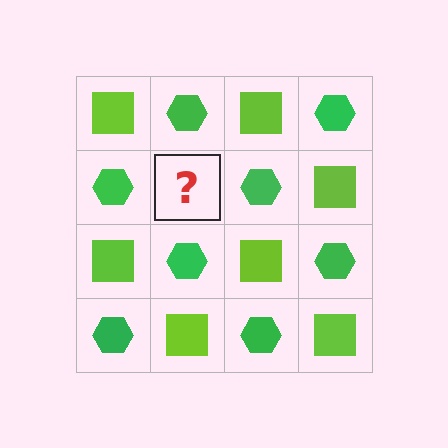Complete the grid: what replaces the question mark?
The question mark should be replaced with a lime square.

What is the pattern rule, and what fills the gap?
The rule is that it alternates lime square and green hexagon in a checkerboard pattern. The gap should be filled with a lime square.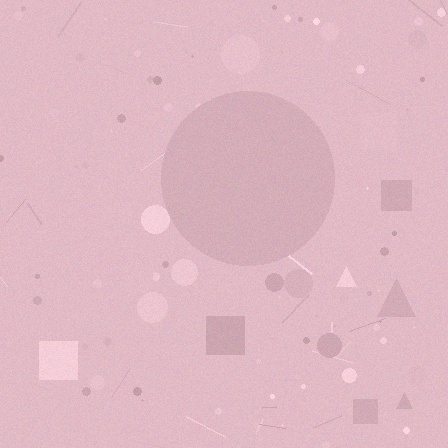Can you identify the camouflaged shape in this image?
The camouflaged shape is a circle.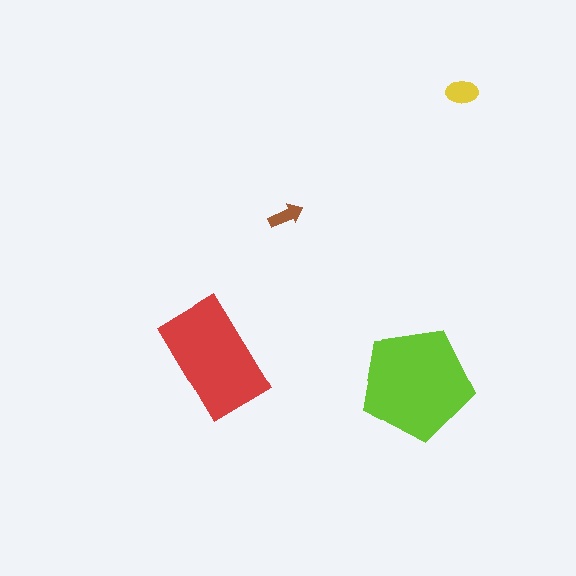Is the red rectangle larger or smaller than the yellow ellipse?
Larger.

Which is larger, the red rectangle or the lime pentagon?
The lime pentagon.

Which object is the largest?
The lime pentagon.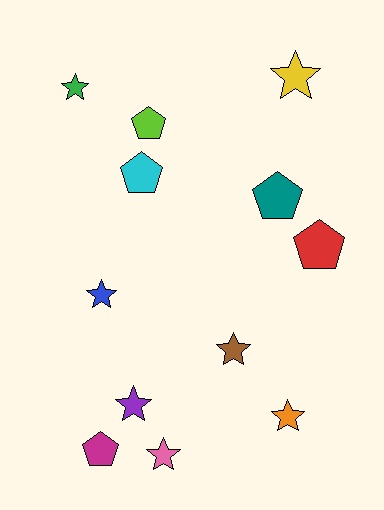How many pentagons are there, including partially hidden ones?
There are 5 pentagons.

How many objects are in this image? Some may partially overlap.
There are 12 objects.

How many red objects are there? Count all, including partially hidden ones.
There is 1 red object.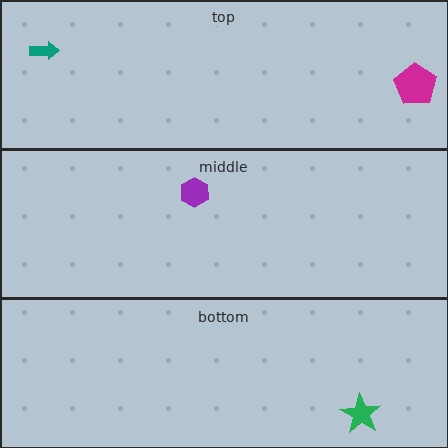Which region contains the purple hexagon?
The middle region.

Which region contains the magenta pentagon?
The top region.